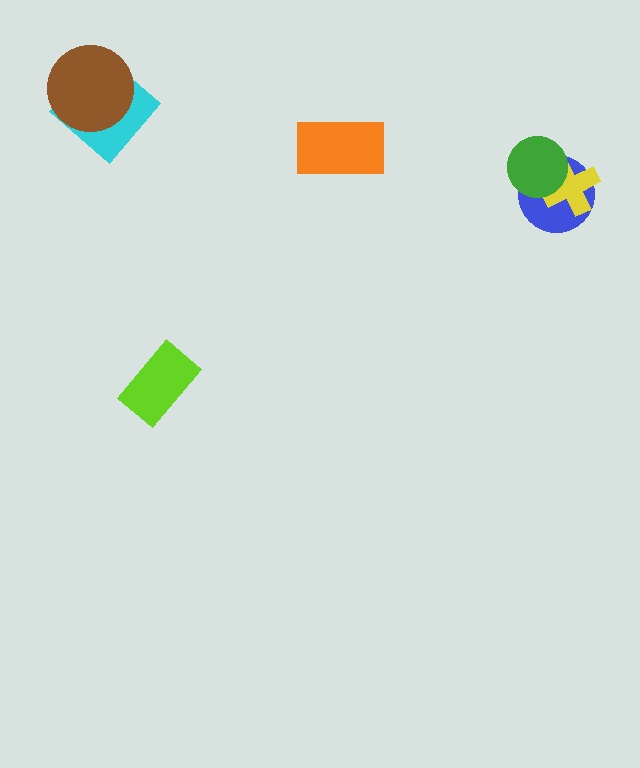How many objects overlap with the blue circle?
2 objects overlap with the blue circle.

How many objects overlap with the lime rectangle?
0 objects overlap with the lime rectangle.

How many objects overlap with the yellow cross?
2 objects overlap with the yellow cross.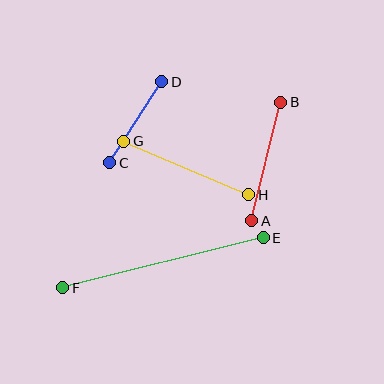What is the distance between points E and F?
The distance is approximately 206 pixels.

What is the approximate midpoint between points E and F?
The midpoint is at approximately (163, 263) pixels.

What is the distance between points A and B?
The distance is approximately 122 pixels.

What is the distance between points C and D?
The distance is approximately 96 pixels.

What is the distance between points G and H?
The distance is approximately 136 pixels.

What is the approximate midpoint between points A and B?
The midpoint is at approximately (266, 162) pixels.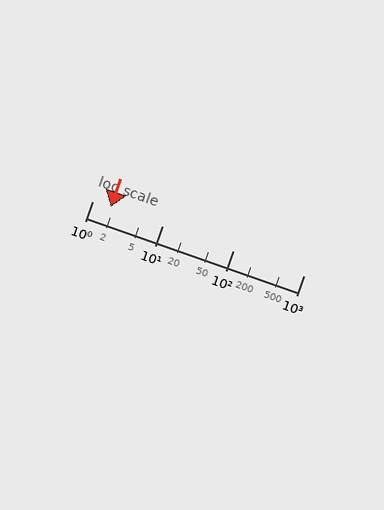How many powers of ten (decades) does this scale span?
The scale spans 3 decades, from 1 to 1000.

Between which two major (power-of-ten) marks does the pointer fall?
The pointer is between 1 and 10.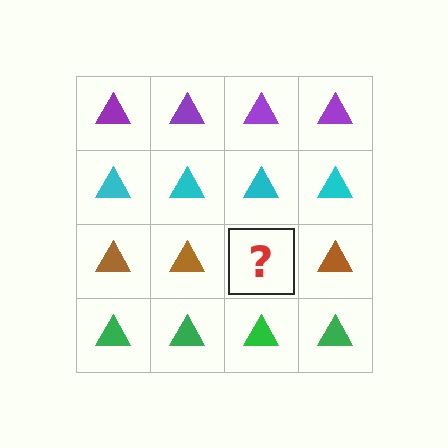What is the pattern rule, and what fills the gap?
The rule is that each row has a consistent color. The gap should be filled with a brown triangle.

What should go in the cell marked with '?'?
The missing cell should contain a brown triangle.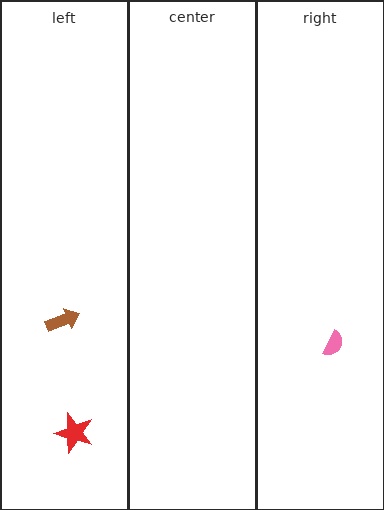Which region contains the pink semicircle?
The right region.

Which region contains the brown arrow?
The left region.